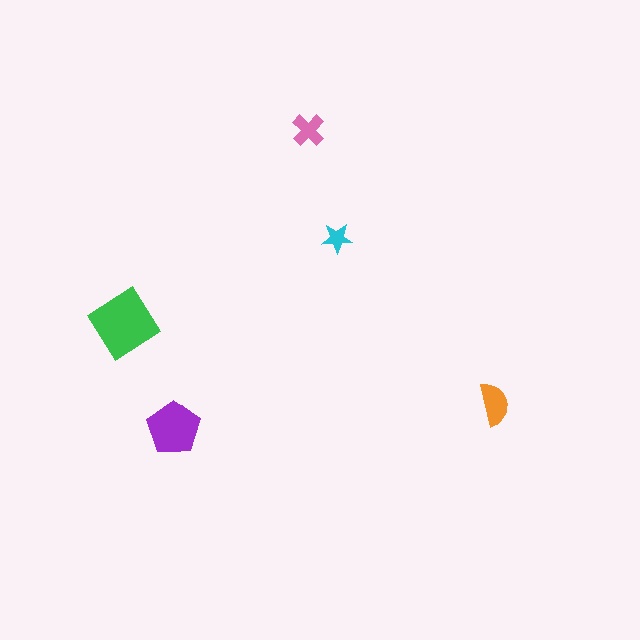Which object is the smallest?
The cyan star.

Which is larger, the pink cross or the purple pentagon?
The purple pentagon.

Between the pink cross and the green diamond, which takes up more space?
The green diamond.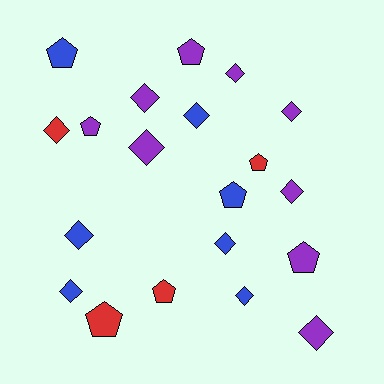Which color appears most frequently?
Purple, with 9 objects.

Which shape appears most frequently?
Diamond, with 12 objects.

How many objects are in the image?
There are 20 objects.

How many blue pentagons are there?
There are 2 blue pentagons.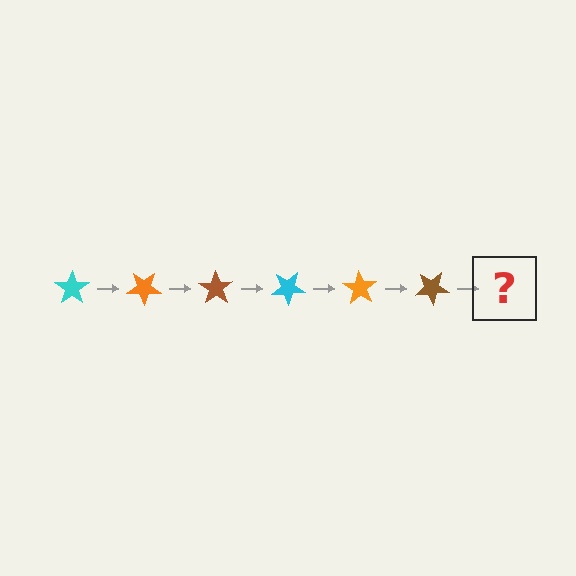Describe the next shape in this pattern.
It should be a cyan star, rotated 210 degrees from the start.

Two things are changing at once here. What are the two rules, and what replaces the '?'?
The two rules are that it rotates 35 degrees each step and the color cycles through cyan, orange, and brown. The '?' should be a cyan star, rotated 210 degrees from the start.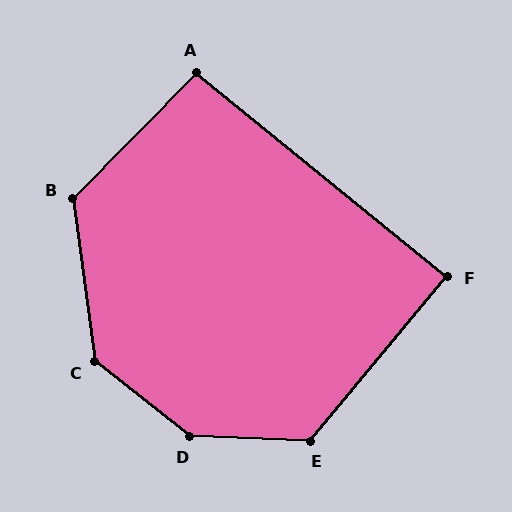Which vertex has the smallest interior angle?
F, at approximately 89 degrees.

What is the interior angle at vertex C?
Approximately 136 degrees (obtuse).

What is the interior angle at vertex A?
Approximately 96 degrees (obtuse).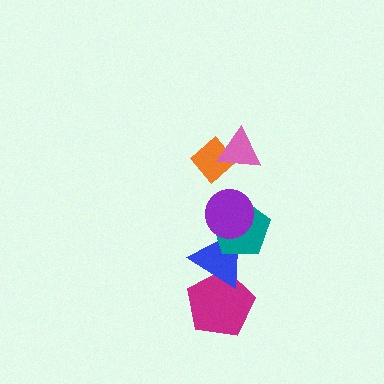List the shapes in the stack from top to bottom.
From top to bottom: the pink triangle, the orange diamond, the purple circle, the teal pentagon, the blue triangle, the magenta pentagon.